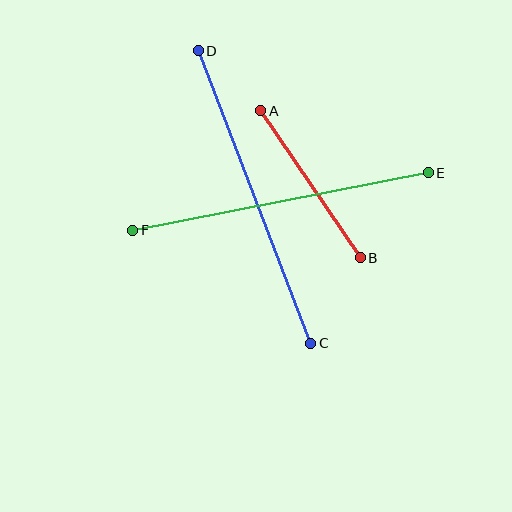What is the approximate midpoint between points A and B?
The midpoint is at approximately (311, 184) pixels.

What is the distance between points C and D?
The distance is approximately 314 pixels.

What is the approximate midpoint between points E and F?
The midpoint is at approximately (280, 201) pixels.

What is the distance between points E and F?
The distance is approximately 301 pixels.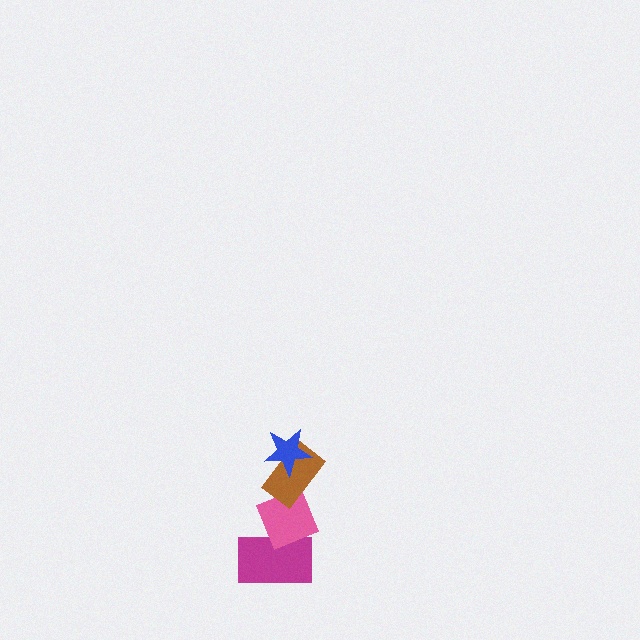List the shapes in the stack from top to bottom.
From top to bottom: the blue star, the brown rectangle, the pink diamond, the magenta rectangle.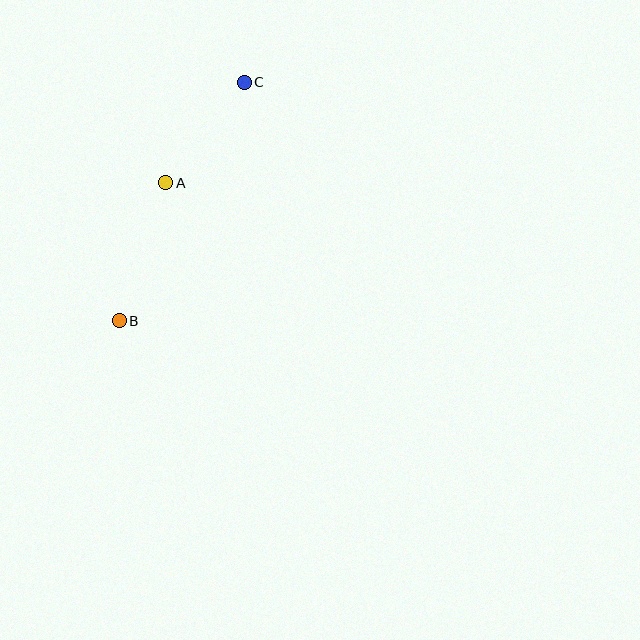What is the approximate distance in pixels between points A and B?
The distance between A and B is approximately 145 pixels.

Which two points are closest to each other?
Points A and C are closest to each other.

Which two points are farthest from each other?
Points B and C are farthest from each other.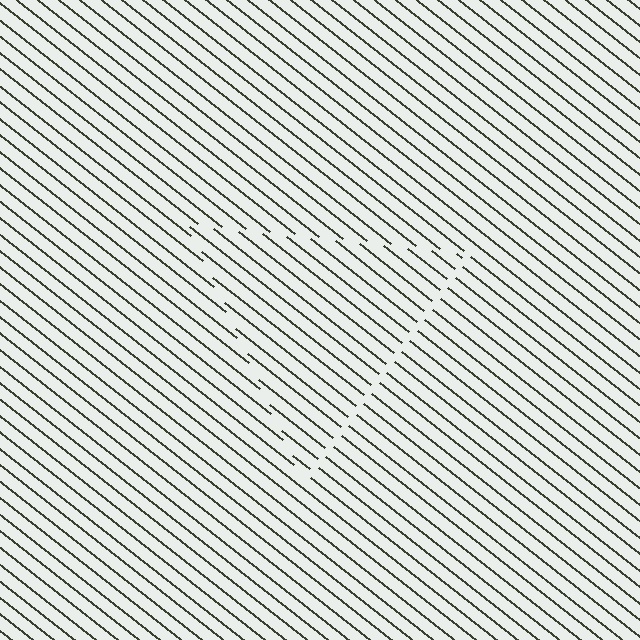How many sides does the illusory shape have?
3 sides — the line-ends trace a triangle.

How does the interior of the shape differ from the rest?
The interior of the shape contains the same grating, shifted by half a period — the contour is defined by the phase discontinuity where line-ends from the inner and outer gratings abut.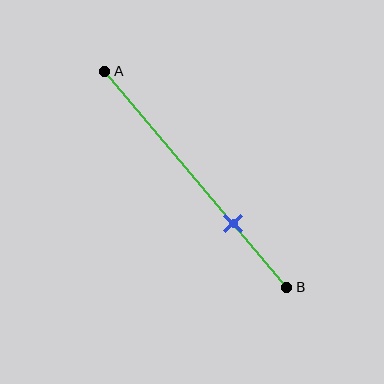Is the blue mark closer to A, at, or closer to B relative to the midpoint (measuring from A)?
The blue mark is closer to point B than the midpoint of segment AB.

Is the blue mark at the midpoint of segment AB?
No, the mark is at about 70% from A, not at the 50% midpoint.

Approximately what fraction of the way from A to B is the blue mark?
The blue mark is approximately 70% of the way from A to B.